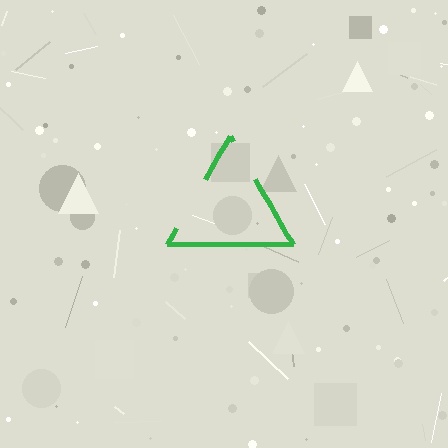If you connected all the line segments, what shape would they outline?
They would outline a triangle.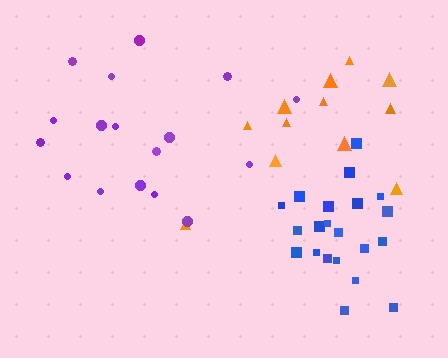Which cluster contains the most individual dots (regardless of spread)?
Blue (21).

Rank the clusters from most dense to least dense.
blue, purple, orange.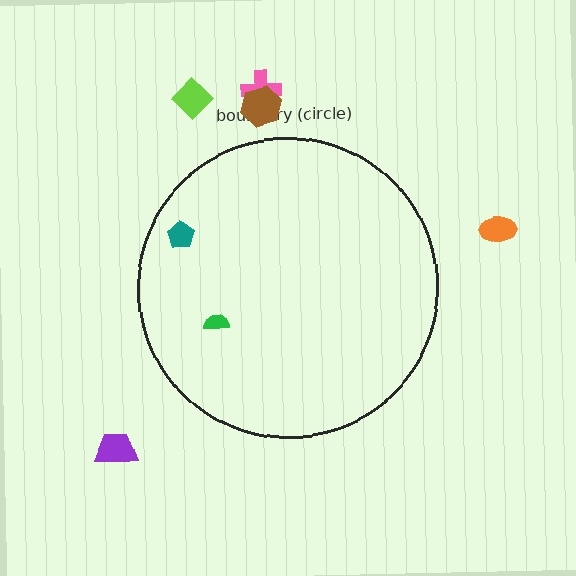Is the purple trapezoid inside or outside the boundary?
Outside.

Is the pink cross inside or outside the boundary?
Outside.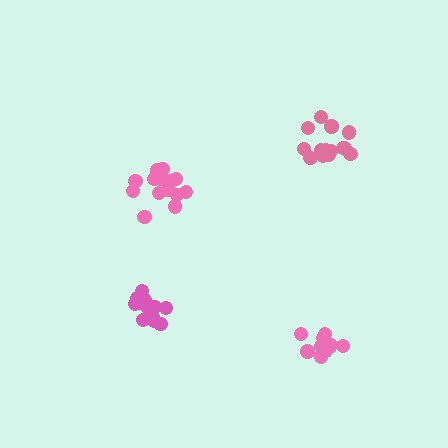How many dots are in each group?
Group 1: 13 dots, Group 2: 15 dots, Group 3: 15 dots, Group 4: 11 dots (54 total).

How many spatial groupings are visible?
There are 4 spatial groupings.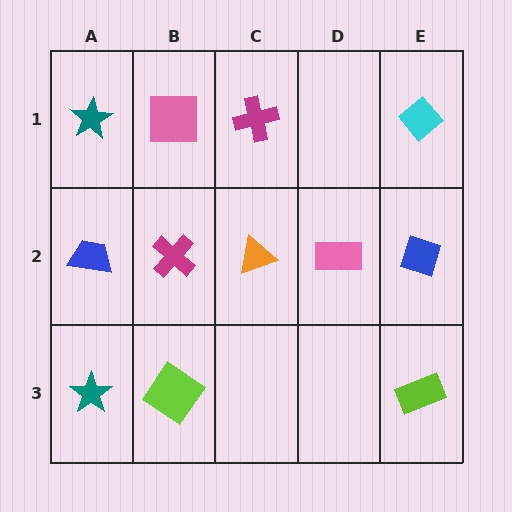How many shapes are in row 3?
3 shapes.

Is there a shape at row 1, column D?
No, that cell is empty.